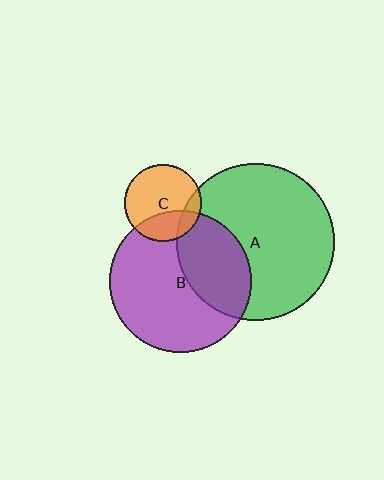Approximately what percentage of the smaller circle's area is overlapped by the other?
Approximately 35%.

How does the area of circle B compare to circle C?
Approximately 3.4 times.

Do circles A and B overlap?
Yes.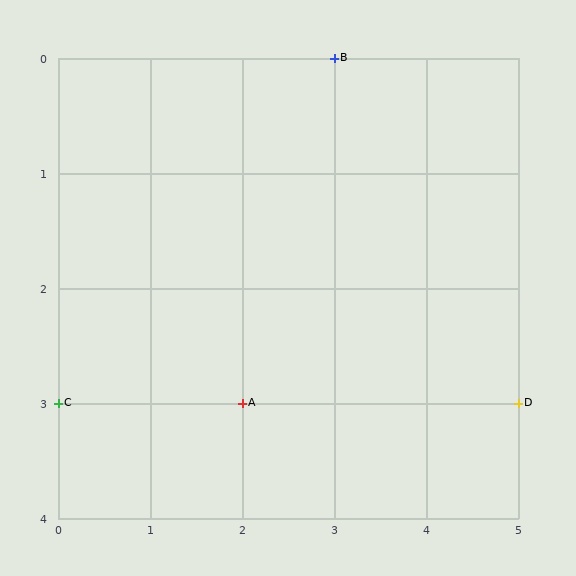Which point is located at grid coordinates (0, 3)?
Point C is at (0, 3).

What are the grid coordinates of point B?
Point B is at grid coordinates (3, 0).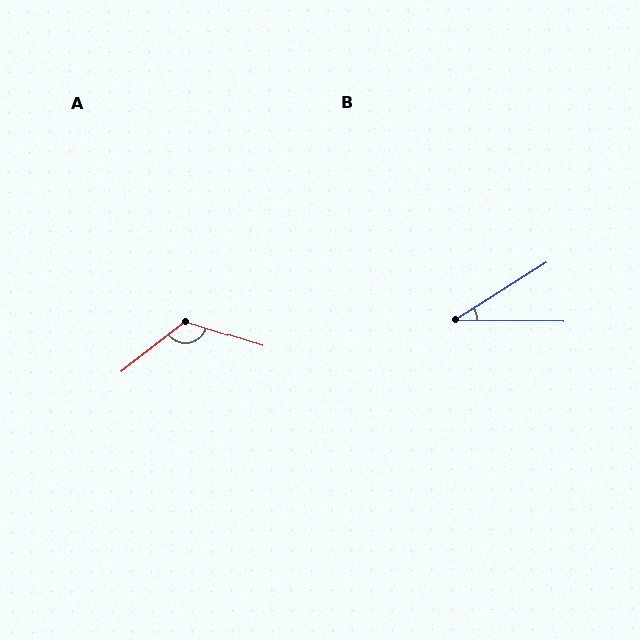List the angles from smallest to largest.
B (33°), A (125°).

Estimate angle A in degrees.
Approximately 125 degrees.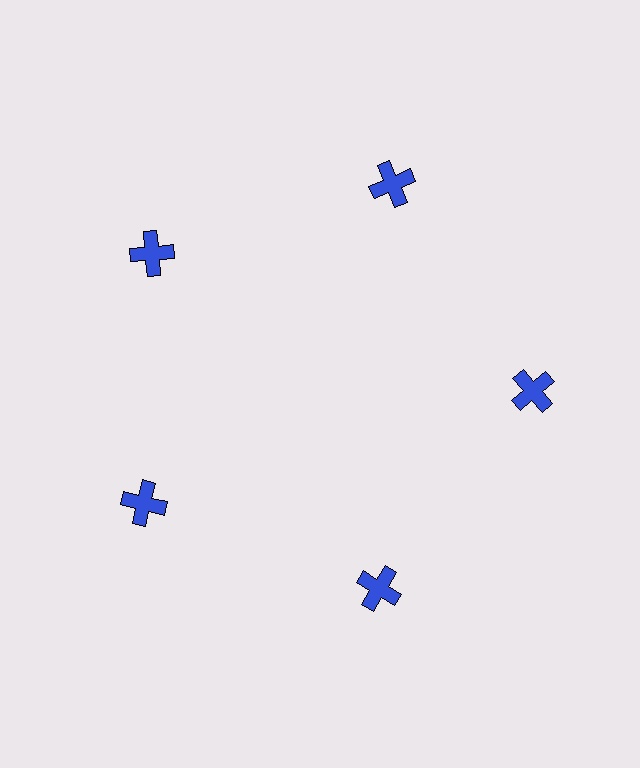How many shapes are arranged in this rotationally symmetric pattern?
There are 5 shapes, arranged in 5 groups of 1.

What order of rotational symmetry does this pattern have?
This pattern has 5-fold rotational symmetry.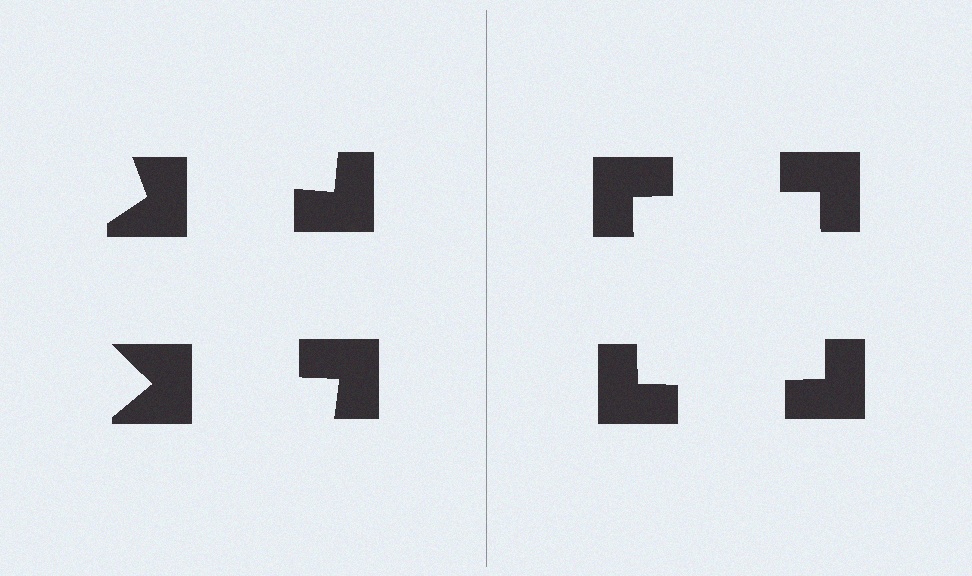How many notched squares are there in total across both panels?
8 — 4 on each side.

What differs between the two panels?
The notched squares are positioned identically on both sides; only the wedge orientations differ. On the right they align to a square; on the left they are misaligned.